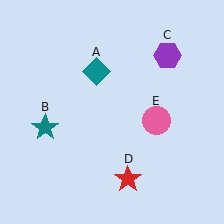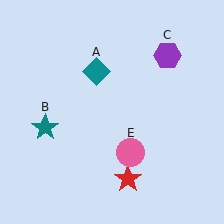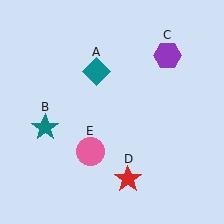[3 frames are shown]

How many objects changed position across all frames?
1 object changed position: pink circle (object E).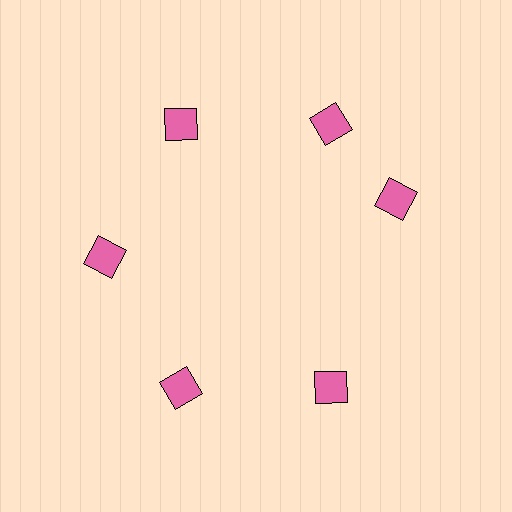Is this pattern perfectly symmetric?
No. The 6 pink diamonds are arranged in a ring, but one element near the 3 o'clock position is rotated out of alignment along the ring, breaking the 6-fold rotational symmetry.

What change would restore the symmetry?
The symmetry would be restored by rotating it back into even spacing with its neighbors so that all 6 diamonds sit at equal angles and equal distance from the center.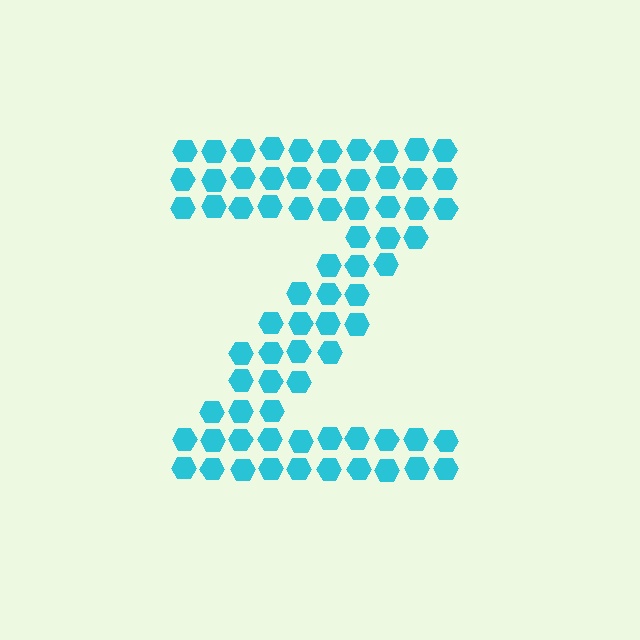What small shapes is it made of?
It is made of small hexagons.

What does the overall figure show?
The overall figure shows the letter Z.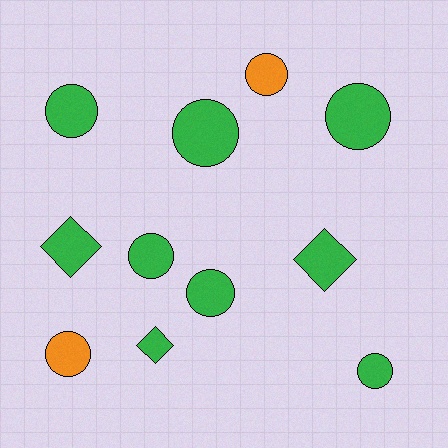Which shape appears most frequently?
Circle, with 8 objects.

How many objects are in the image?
There are 11 objects.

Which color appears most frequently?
Green, with 9 objects.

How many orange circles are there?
There are 2 orange circles.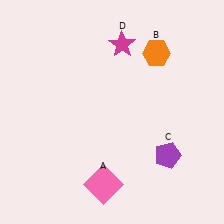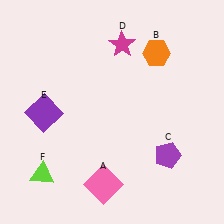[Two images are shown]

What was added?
A purple square (E), a lime triangle (F) were added in Image 2.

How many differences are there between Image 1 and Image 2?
There are 2 differences between the two images.